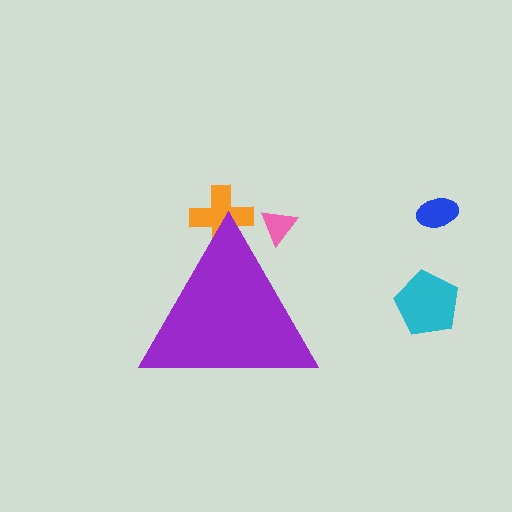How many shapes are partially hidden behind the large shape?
2 shapes are partially hidden.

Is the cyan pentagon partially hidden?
No, the cyan pentagon is fully visible.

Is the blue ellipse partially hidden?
No, the blue ellipse is fully visible.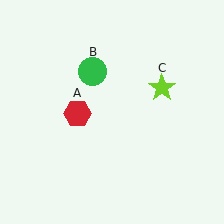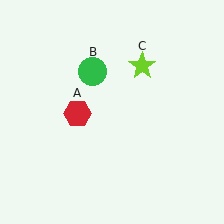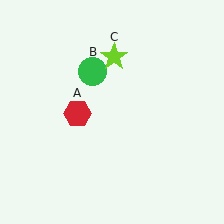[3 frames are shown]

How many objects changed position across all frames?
1 object changed position: lime star (object C).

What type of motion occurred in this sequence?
The lime star (object C) rotated counterclockwise around the center of the scene.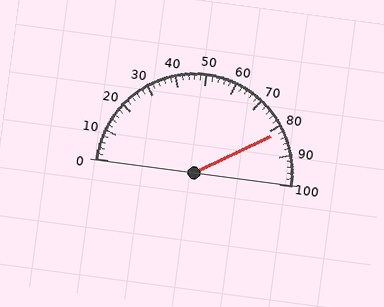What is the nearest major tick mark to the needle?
The nearest major tick mark is 80.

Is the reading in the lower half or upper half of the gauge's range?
The reading is in the upper half of the range (0 to 100).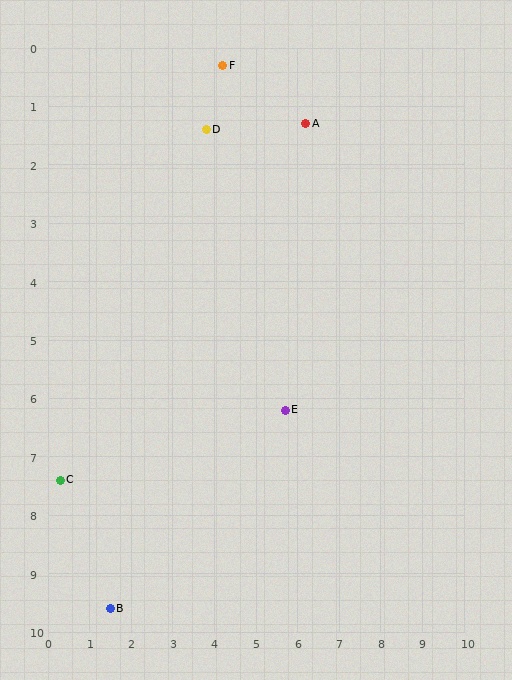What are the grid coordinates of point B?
Point B is at approximately (1.5, 9.6).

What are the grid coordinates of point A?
Point A is at approximately (6.2, 1.3).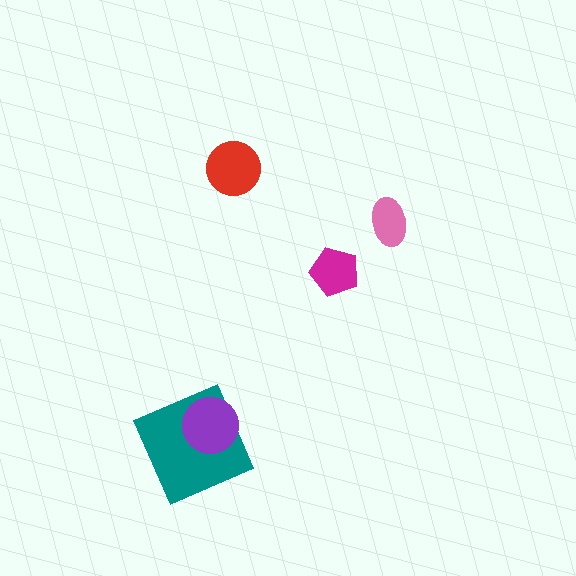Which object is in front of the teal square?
The purple circle is in front of the teal square.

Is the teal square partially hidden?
Yes, it is partially covered by another shape.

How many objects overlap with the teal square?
1 object overlaps with the teal square.